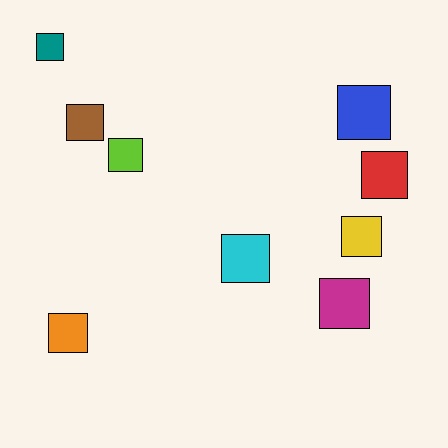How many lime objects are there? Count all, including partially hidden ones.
There is 1 lime object.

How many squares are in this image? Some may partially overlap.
There are 9 squares.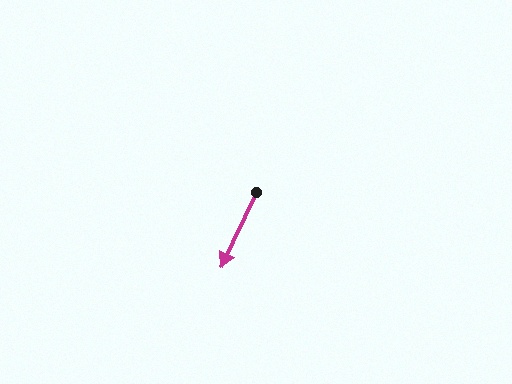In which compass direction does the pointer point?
Southwest.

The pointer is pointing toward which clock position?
Roughly 7 o'clock.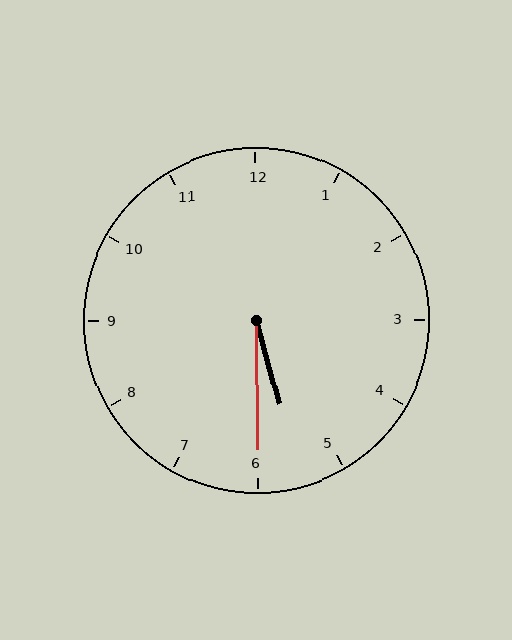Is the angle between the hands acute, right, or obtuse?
It is acute.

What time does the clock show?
5:30.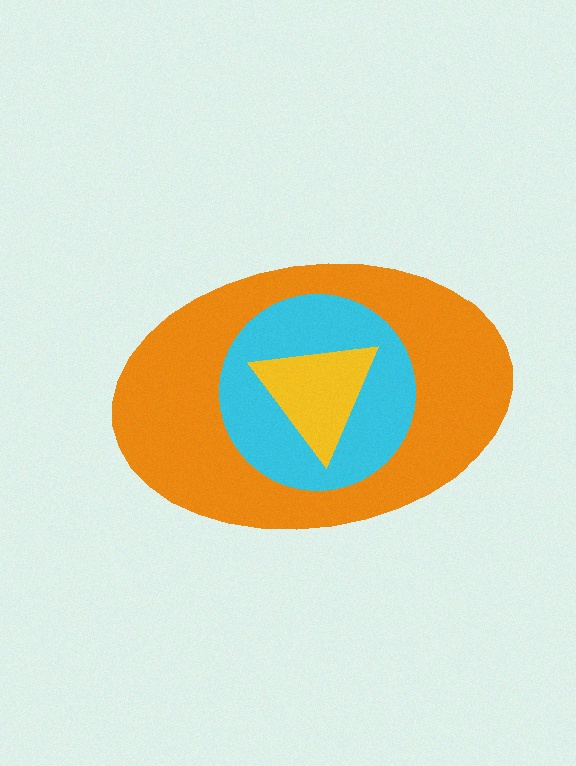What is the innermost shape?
The yellow triangle.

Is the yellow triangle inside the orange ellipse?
Yes.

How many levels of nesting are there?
3.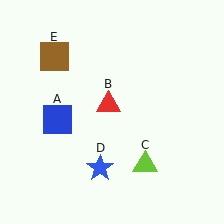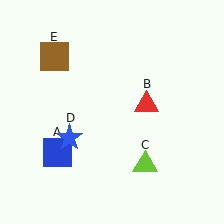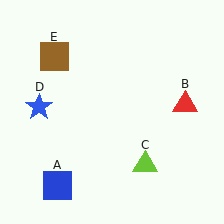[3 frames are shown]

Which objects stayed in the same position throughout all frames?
Lime triangle (object C) and brown square (object E) remained stationary.